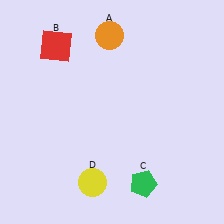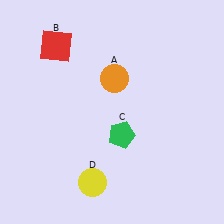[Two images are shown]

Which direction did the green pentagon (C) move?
The green pentagon (C) moved up.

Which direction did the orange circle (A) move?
The orange circle (A) moved down.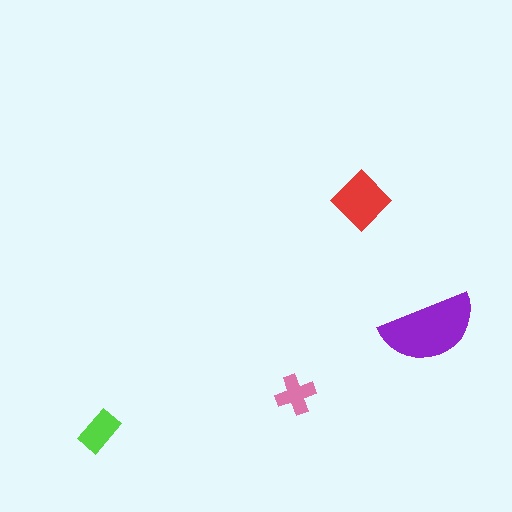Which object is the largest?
The purple semicircle.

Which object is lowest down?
The lime rectangle is bottommost.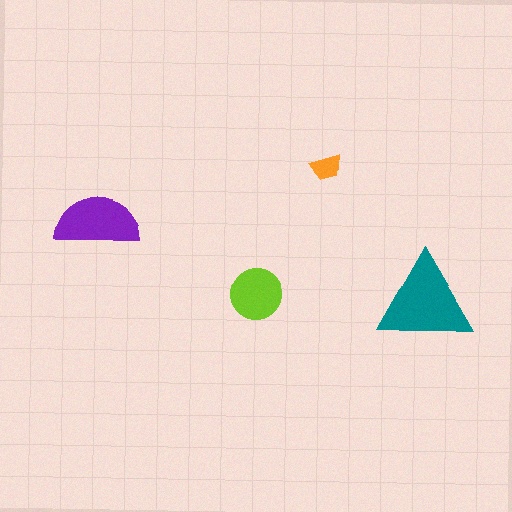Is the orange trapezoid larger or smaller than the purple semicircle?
Smaller.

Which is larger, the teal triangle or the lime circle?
The teal triangle.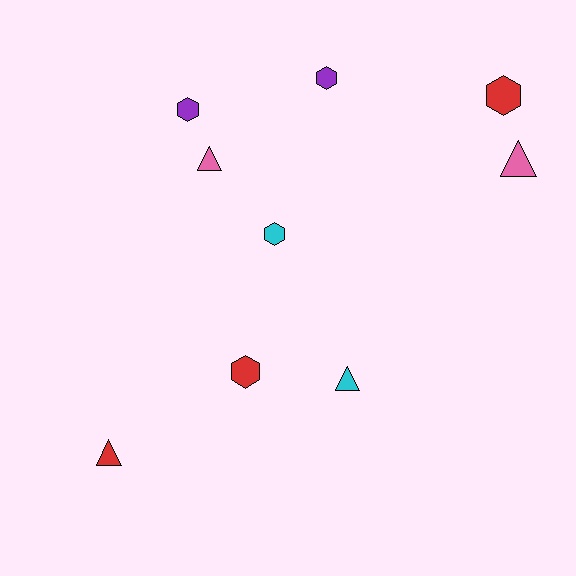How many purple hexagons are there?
There are 2 purple hexagons.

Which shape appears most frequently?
Hexagon, with 5 objects.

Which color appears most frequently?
Red, with 3 objects.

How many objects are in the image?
There are 9 objects.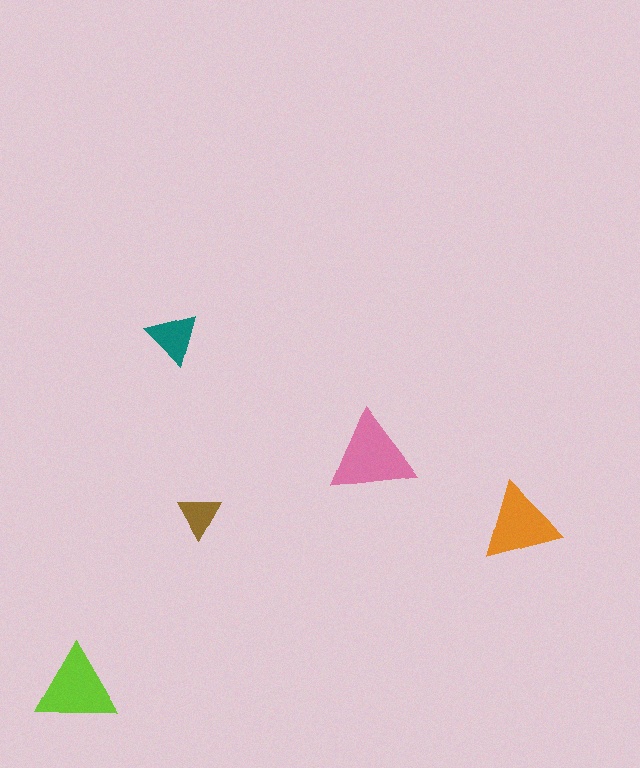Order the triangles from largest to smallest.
the pink one, the lime one, the orange one, the teal one, the brown one.